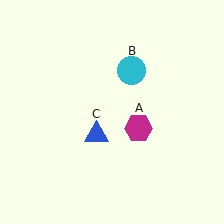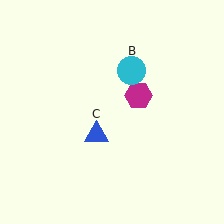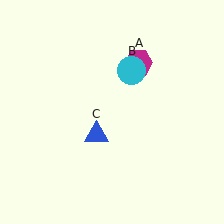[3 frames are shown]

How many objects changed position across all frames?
1 object changed position: magenta hexagon (object A).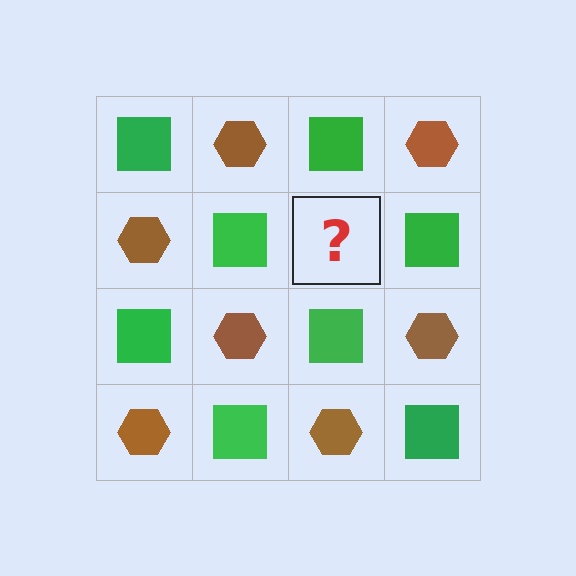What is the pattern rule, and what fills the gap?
The rule is that it alternates green square and brown hexagon in a checkerboard pattern. The gap should be filled with a brown hexagon.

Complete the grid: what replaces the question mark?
The question mark should be replaced with a brown hexagon.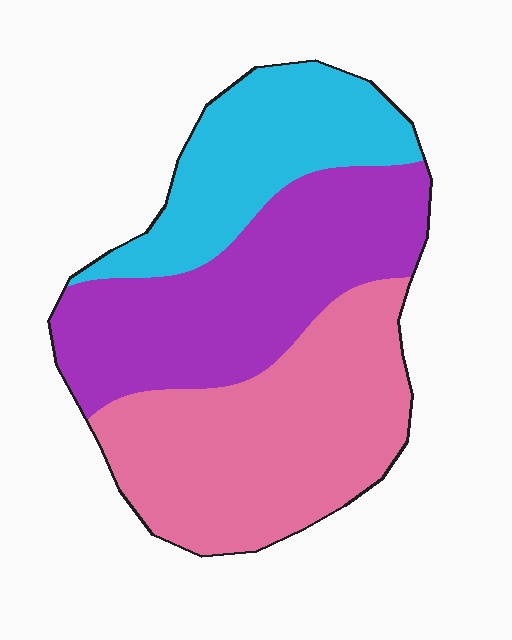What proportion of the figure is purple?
Purple covers around 35% of the figure.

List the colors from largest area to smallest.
From largest to smallest: pink, purple, cyan.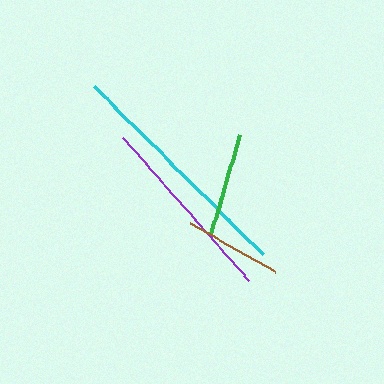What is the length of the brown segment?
The brown segment is approximately 97 pixels long.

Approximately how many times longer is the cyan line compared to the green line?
The cyan line is approximately 2.3 times the length of the green line.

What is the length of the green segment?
The green segment is approximately 104 pixels long.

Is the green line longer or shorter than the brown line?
The green line is longer than the brown line.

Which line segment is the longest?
The cyan line is the longest at approximately 238 pixels.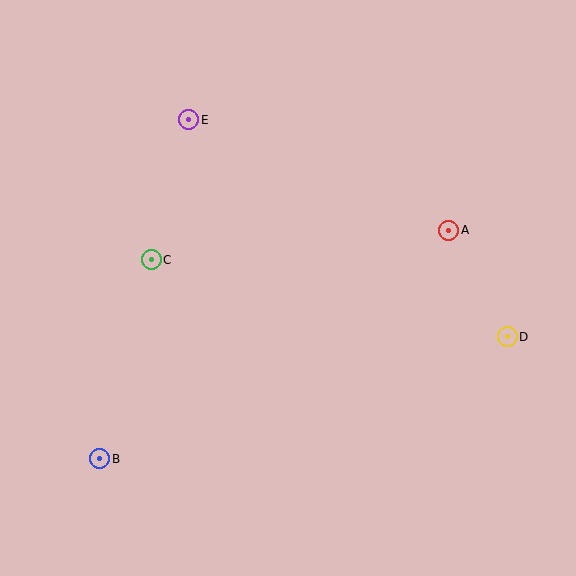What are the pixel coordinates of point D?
Point D is at (507, 337).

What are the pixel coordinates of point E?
Point E is at (189, 120).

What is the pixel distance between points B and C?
The distance between B and C is 206 pixels.